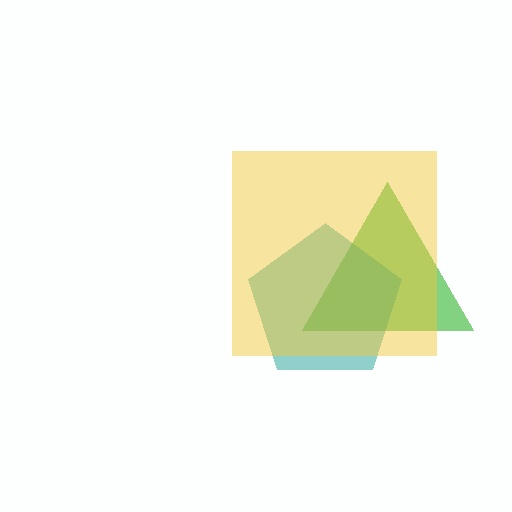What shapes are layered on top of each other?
The layered shapes are: a green triangle, a teal pentagon, a yellow square.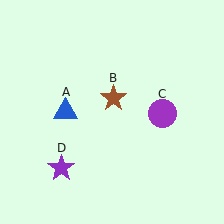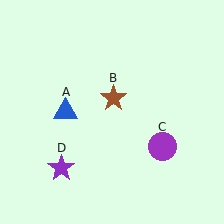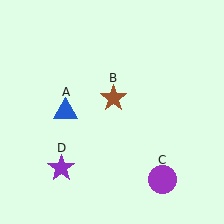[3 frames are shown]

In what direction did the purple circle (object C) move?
The purple circle (object C) moved down.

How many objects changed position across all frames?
1 object changed position: purple circle (object C).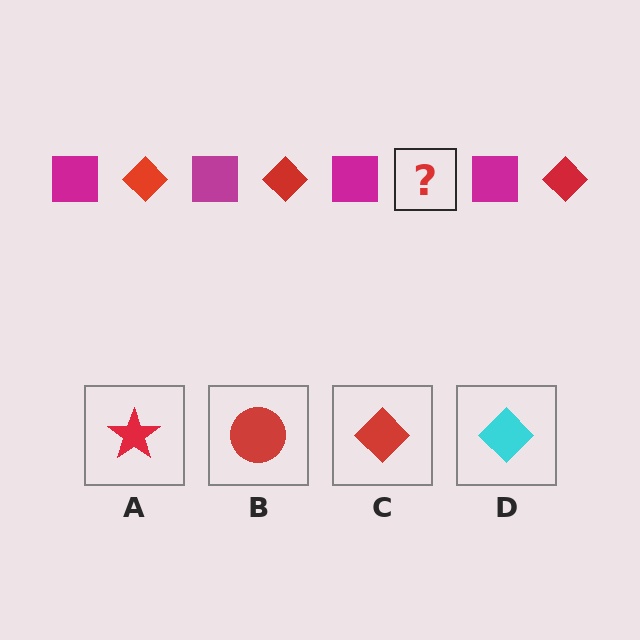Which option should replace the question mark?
Option C.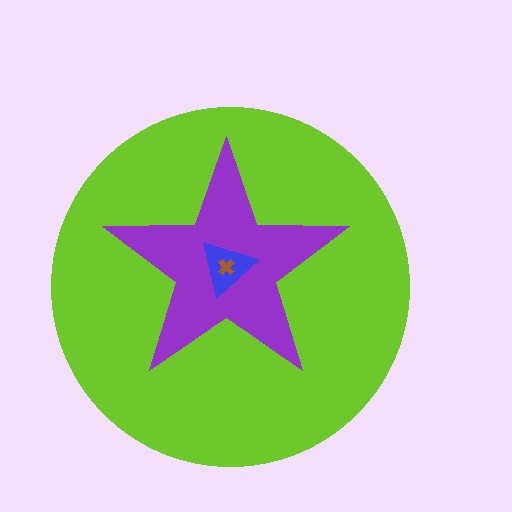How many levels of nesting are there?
4.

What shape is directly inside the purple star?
The blue triangle.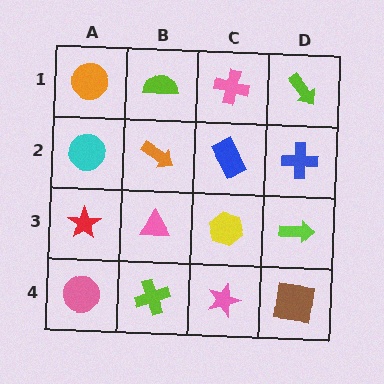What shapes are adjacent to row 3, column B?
An orange arrow (row 2, column B), a lime cross (row 4, column B), a red star (row 3, column A), a yellow hexagon (row 3, column C).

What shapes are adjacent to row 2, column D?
A lime arrow (row 1, column D), a lime arrow (row 3, column D), a blue rectangle (row 2, column C).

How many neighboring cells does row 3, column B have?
4.